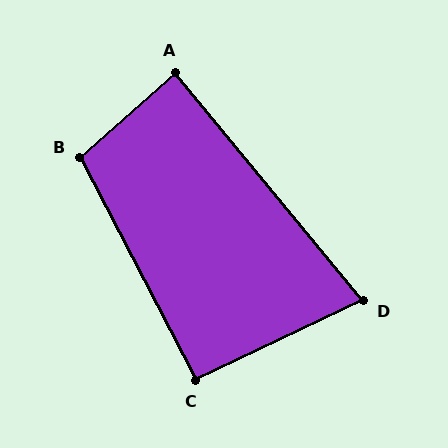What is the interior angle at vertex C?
Approximately 92 degrees (approximately right).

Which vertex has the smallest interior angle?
D, at approximately 76 degrees.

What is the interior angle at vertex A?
Approximately 88 degrees (approximately right).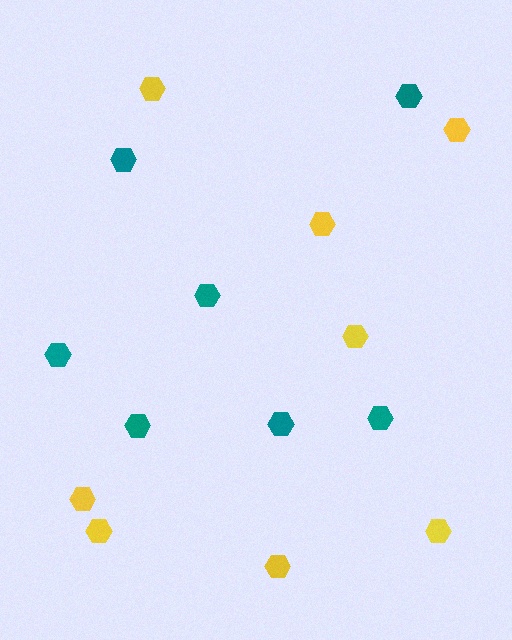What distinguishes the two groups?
There are 2 groups: one group of teal hexagons (7) and one group of yellow hexagons (8).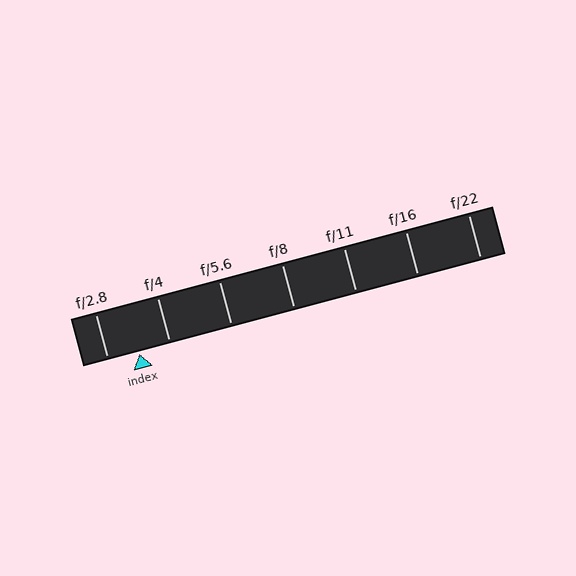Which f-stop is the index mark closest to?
The index mark is closest to f/2.8.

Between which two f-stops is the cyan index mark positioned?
The index mark is between f/2.8 and f/4.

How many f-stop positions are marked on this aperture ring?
There are 7 f-stop positions marked.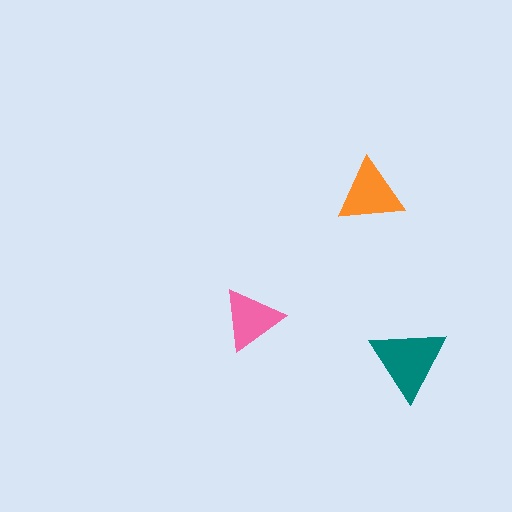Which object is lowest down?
The teal triangle is bottommost.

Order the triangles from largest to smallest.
the teal one, the orange one, the pink one.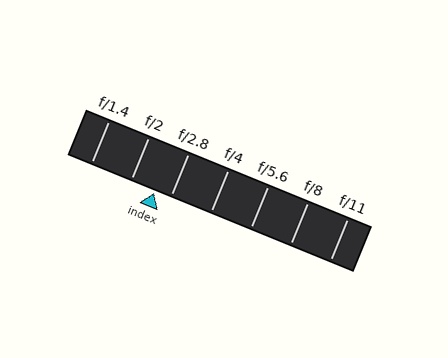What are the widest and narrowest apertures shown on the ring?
The widest aperture shown is f/1.4 and the narrowest is f/11.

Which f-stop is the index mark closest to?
The index mark is closest to f/2.8.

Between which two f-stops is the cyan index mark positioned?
The index mark is between f/2 and f/2.8.